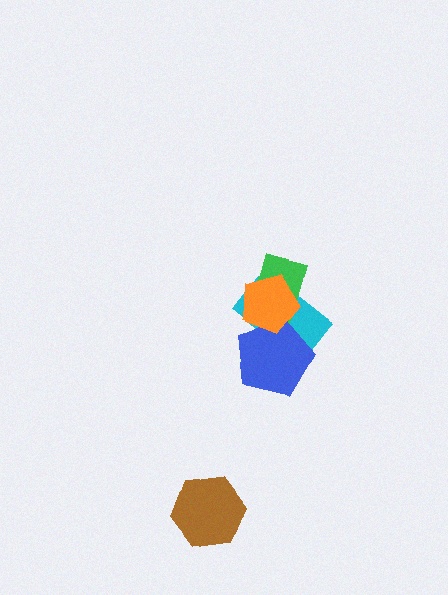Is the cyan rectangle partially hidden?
Yes, it is partially covered by another shape.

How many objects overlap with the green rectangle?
3 objects overlap with the green rectangle.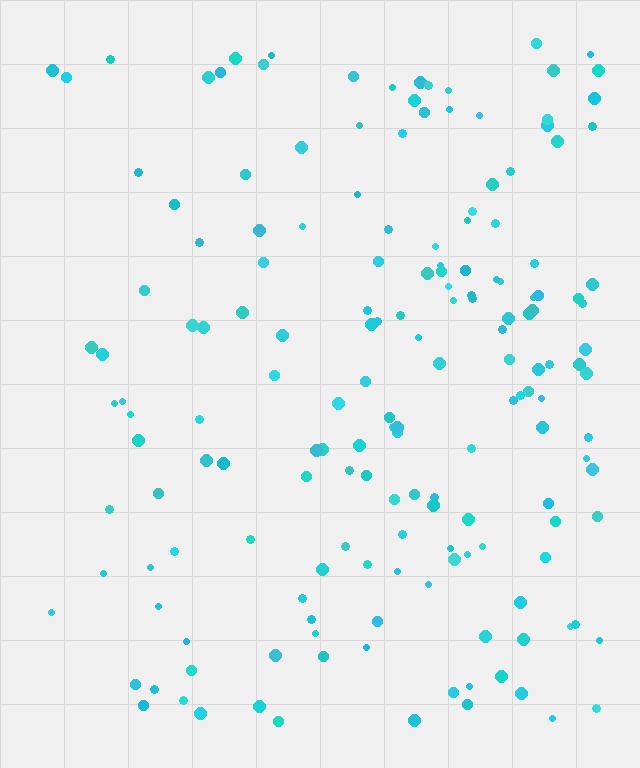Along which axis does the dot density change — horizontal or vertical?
Horizontal.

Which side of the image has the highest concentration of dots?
The right.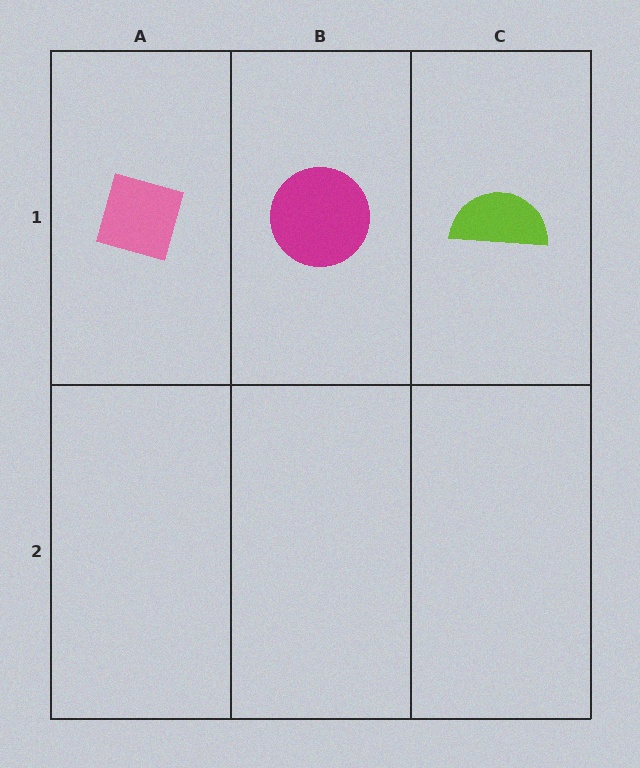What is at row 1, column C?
A lime semicircle.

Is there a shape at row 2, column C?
No, that cell is empty.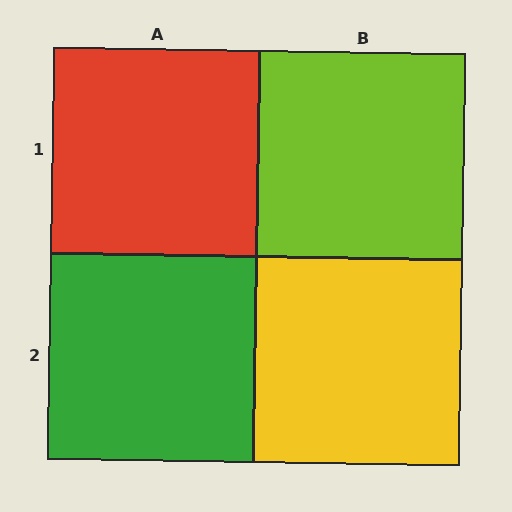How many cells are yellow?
1 cell is yellow.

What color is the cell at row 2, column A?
Green.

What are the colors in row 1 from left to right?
Red, lime.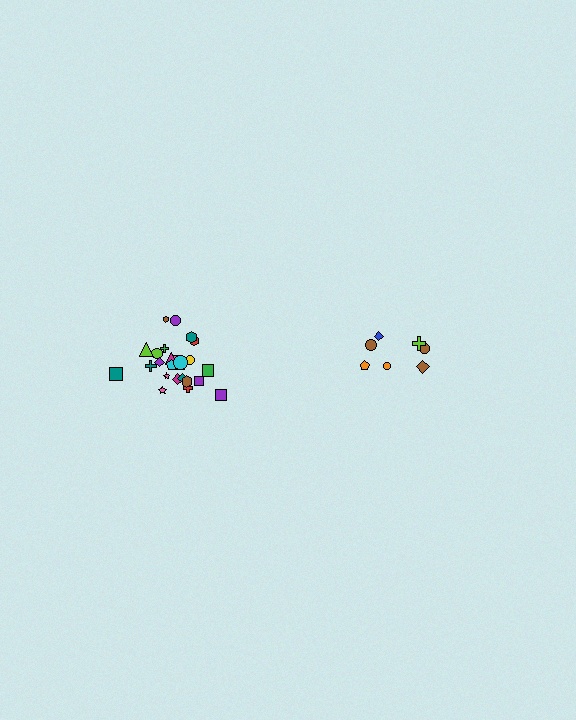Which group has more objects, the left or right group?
The left group.